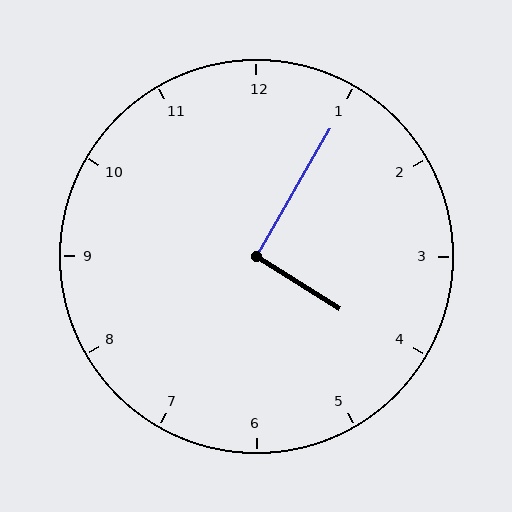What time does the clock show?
4:05.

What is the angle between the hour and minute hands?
Approximately 92 degrees.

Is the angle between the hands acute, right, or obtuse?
It is right.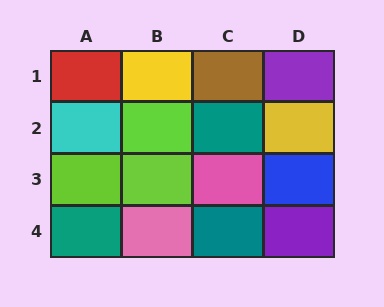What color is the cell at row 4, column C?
Teal.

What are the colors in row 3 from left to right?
Lime, lime, pink, blue.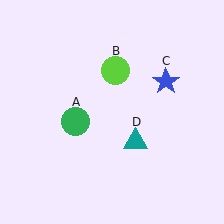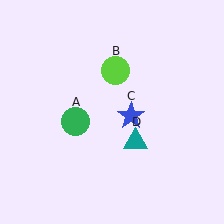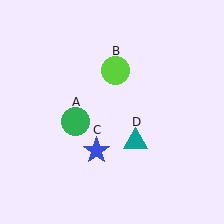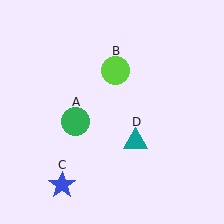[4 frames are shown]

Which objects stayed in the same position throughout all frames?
Green circle (object A) and lime circle (object B) and teal triangle (object D) remained stationary.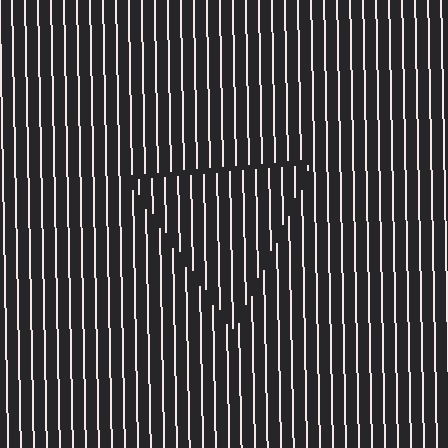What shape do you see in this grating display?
An illusory triangle. The interior of the shape contains the same grating, shifted by half a period — the contour is defined by the phase discontinuity where line-ends from the inner and outer gratings abut.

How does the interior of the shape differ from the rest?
The interior of the shape contains the same grating, shifted by half a period — the contour is defined by the phase discontinuity where line-ends from the inner and outer gratings abut.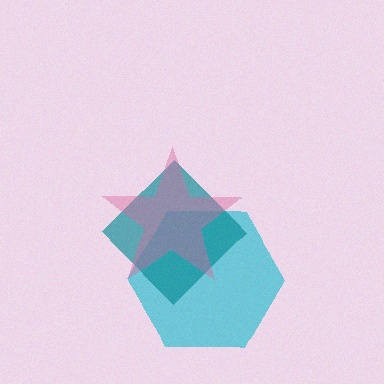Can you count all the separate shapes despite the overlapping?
Yes, there are 3 separate shapes.